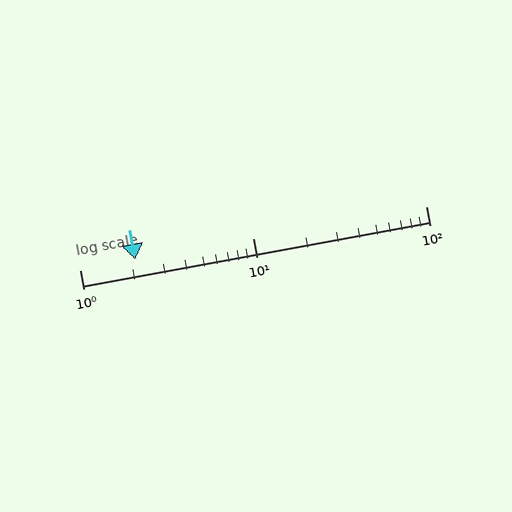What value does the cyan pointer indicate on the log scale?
The pointer indicates approximately 2.1.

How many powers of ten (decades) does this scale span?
The scale spans 2 decades, from 1 to 100.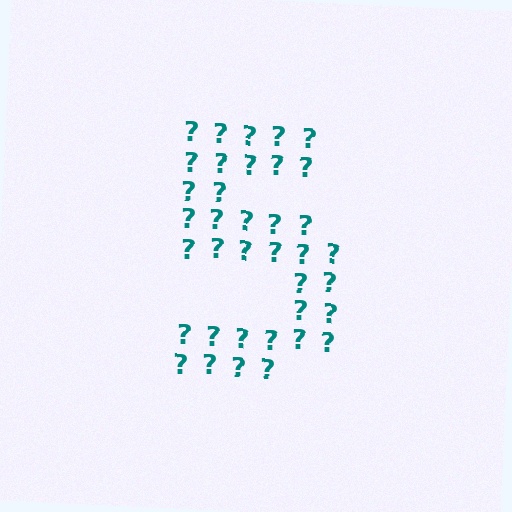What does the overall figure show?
The overall figure shows the digit 5.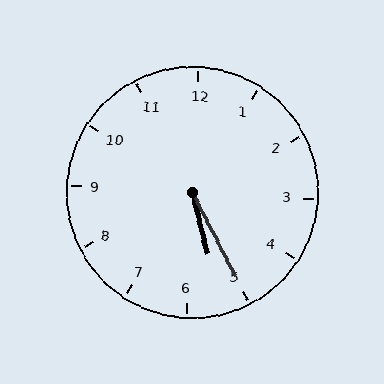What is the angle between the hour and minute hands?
Approximately 12 degrees.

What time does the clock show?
5:25.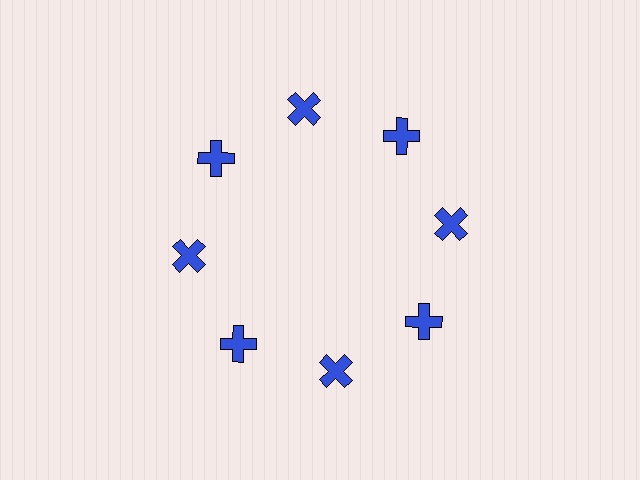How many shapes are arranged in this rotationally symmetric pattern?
There are 8 shapes, arranged in 8 groups of 1.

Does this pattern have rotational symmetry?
Yes, this pattern has 8-fold rotational symmetry. It looks the same after rotating 45 degrees around the center.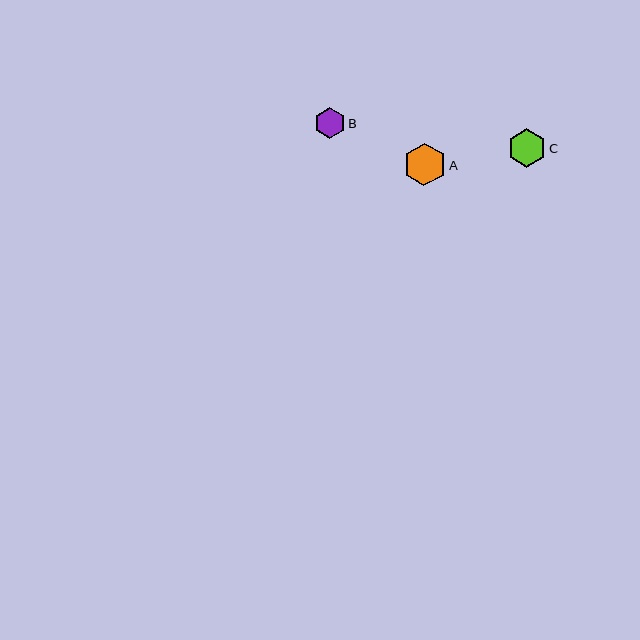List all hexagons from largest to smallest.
From largest to smallest: A, C, B.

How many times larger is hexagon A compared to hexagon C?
Hexagon A is approximately 1.1 times the size of hexagon C.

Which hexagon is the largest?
Hexagon A is the largest with a size of approximately 42 pixels.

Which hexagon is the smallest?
Hexagon B is the smallest with a size of approximately 31 pixels.